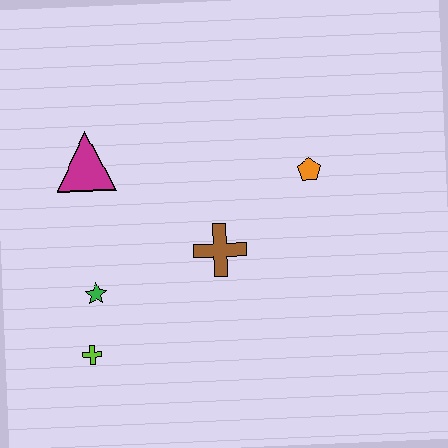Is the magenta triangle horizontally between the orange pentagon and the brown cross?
No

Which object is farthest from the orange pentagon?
The lime cross is farthest from the orange pentagon.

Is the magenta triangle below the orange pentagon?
No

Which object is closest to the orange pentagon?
The brown cross is closest to the orange pentagon.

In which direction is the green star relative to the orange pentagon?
The green star is to the left of the orange pentagon.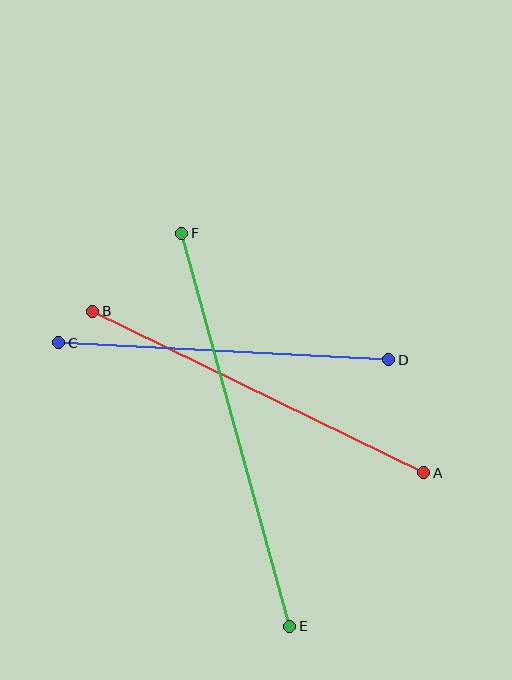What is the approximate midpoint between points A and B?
The midpoint is at approximately (258, 392) pixels.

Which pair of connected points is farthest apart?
Points E and F are farthest apart.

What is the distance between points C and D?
The distance is approximately 330 pixels.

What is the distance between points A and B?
The distance is approximately 368 pixels.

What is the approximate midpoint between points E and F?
The midpoint is at approximately (236, 430) pixels.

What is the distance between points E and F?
The distance is approximately 408 pixels.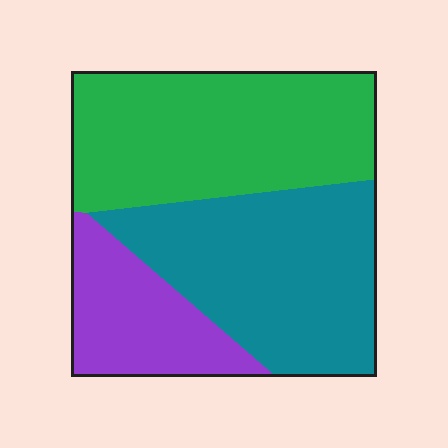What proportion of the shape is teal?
Teal covers 39% of the shape.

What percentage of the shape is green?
Green takes up between a quarter and a half of the shape.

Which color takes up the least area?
Purple, at roughly 20%.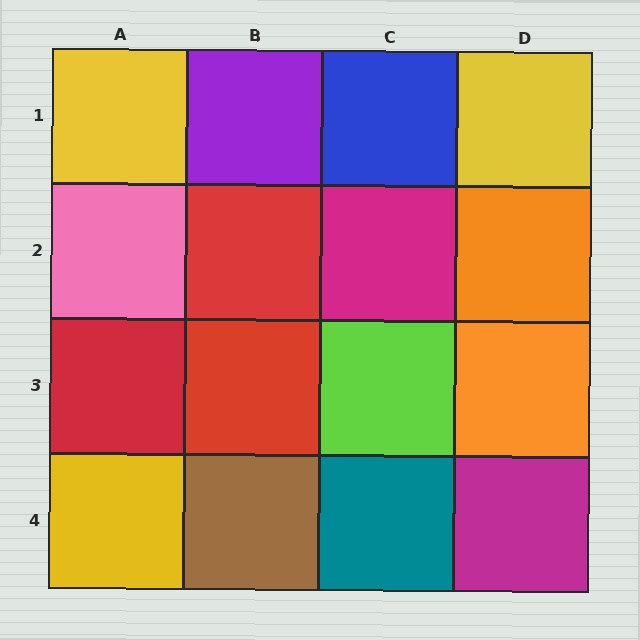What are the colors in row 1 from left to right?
Yellow, purple, blue, yellow.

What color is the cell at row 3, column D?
Orange.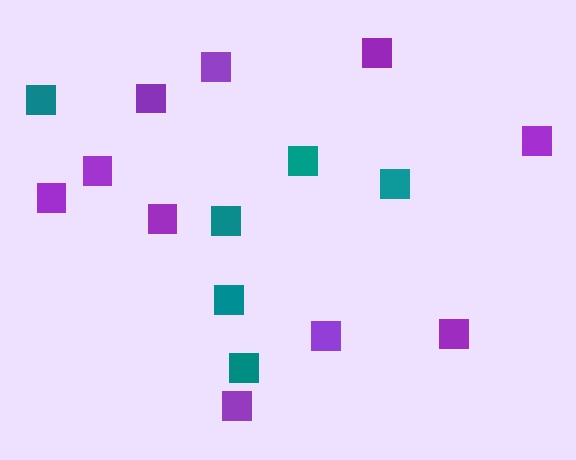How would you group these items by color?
There are 2 groups: one group of purple squares (10) and one group of teal squares (6).